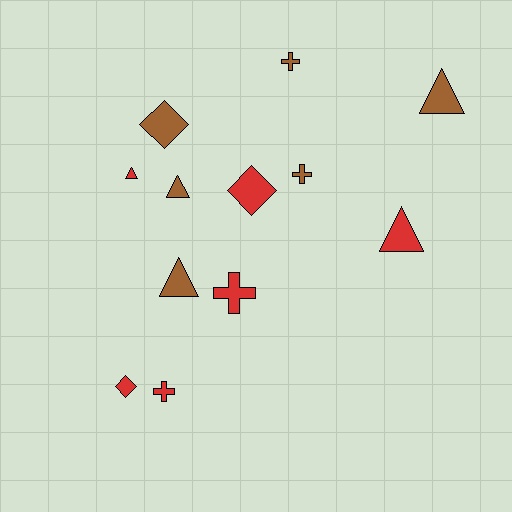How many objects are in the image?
There are 12 objects.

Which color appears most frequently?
Brown, with 6 objects.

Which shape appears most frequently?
Triangle, with 5 objects.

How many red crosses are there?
There are 2 red crosses.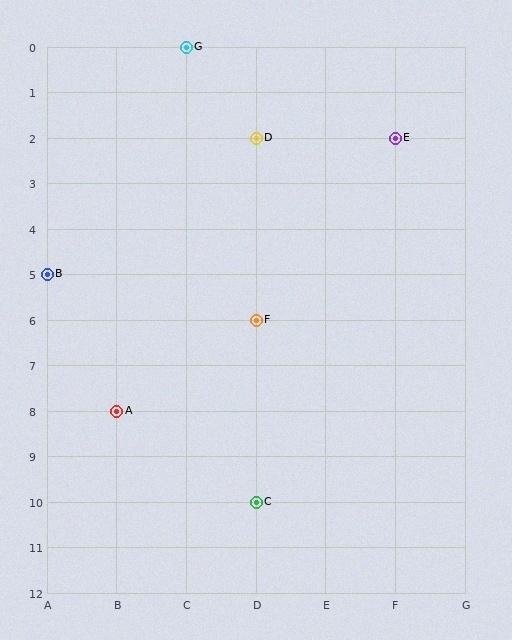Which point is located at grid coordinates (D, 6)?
Point F is at (D, 6).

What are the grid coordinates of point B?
Point B is at grid coordinates (A, 5).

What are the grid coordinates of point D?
Point D is at grid coordinates (D, 2).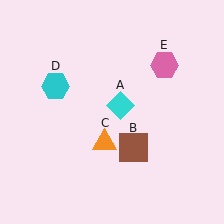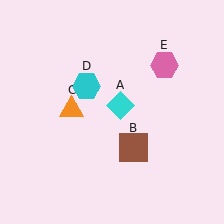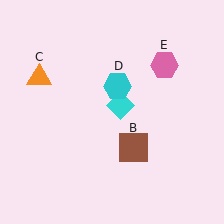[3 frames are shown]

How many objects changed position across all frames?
2 objects changed position: orange triangle (object C), cyan hexagon (object D).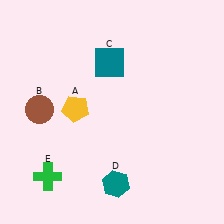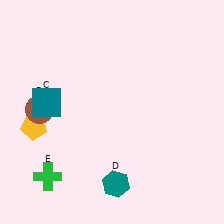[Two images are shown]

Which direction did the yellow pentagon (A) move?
The yellow pentagon (A) moved left.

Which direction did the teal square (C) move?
The teal square (C) moved left.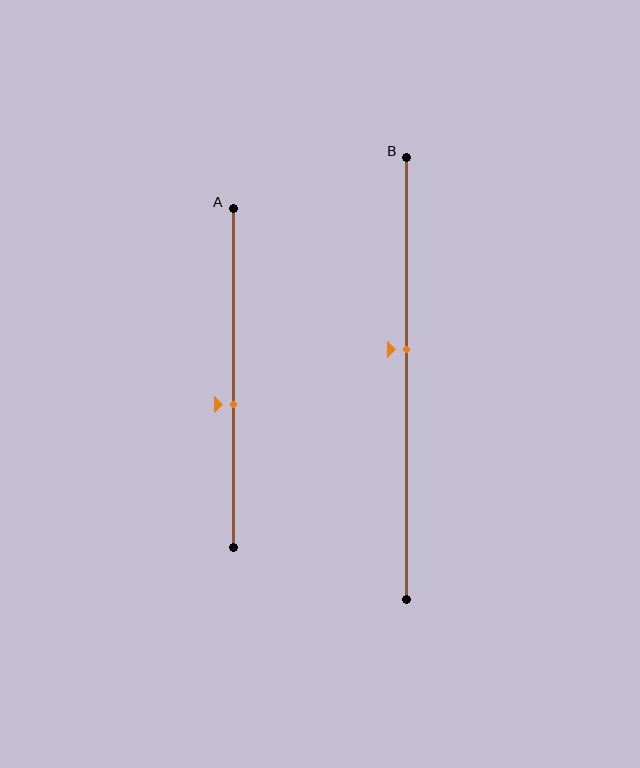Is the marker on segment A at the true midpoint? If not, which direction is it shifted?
No, the marker on segment A is shifted downward by about 8% of the segment length.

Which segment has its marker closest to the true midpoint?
Segment B has its marker closest to the true midpoint.